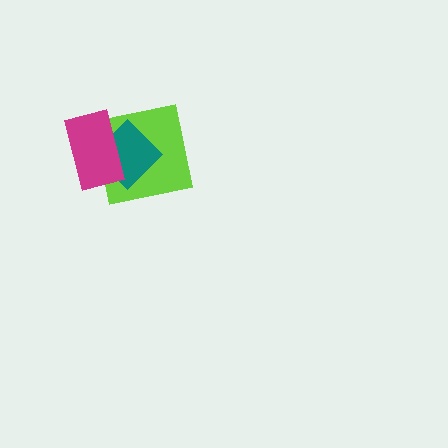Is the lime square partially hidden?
Yes, it is partially covered by another shape.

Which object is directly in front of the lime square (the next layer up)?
The teal diamond is directly in front of the lime square.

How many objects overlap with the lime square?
2 objects overlap with the lime square.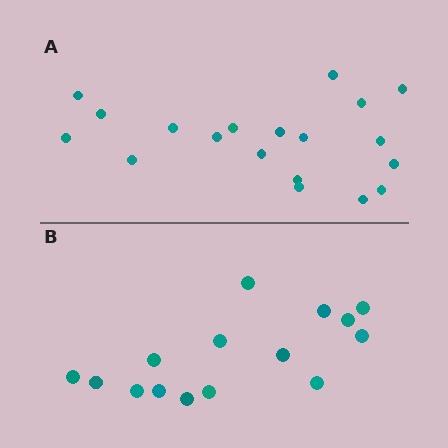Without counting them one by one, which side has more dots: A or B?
Region A (the top region) has more dots.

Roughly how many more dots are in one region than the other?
Region A has about 4 more dots than region B.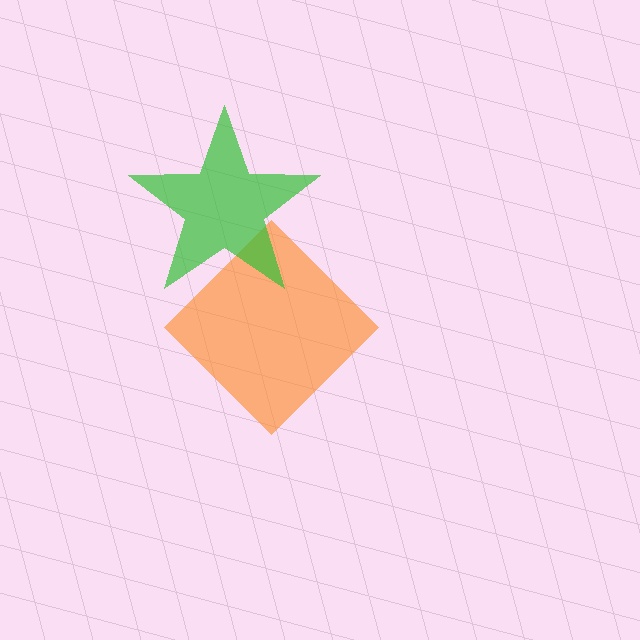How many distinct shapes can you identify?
There are 2 distinct shapes: an orange diamond, a green star.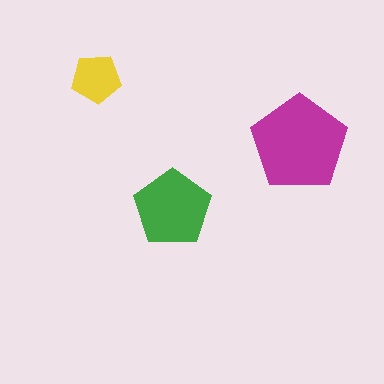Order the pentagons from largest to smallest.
the magenta one, the green one, the yellow one.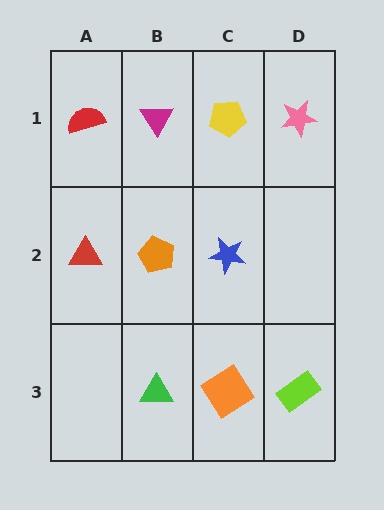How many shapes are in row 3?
3 shapes.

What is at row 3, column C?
An orange diamond.